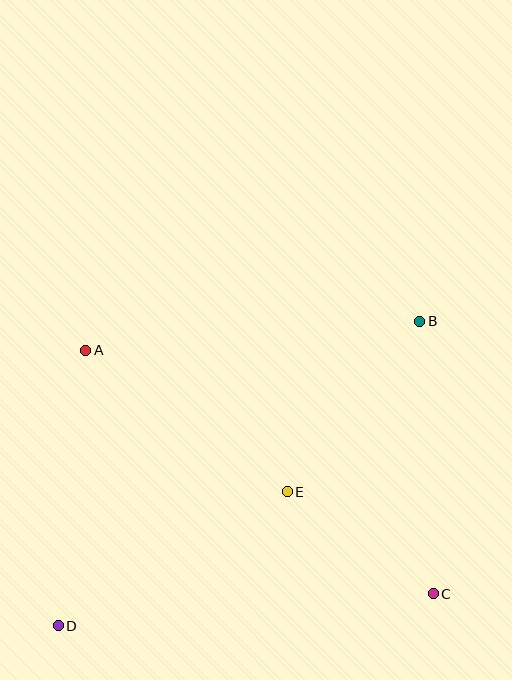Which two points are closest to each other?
Points C and E are closest to each other.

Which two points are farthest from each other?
Points B and D are farthest from each other.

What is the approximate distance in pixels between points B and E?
The distance between B and E is approximately 216 pixels.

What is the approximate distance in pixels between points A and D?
The distance between A and D is approximately 277 pixels.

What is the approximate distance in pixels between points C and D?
The distance between C and D is approximately 376 pixels.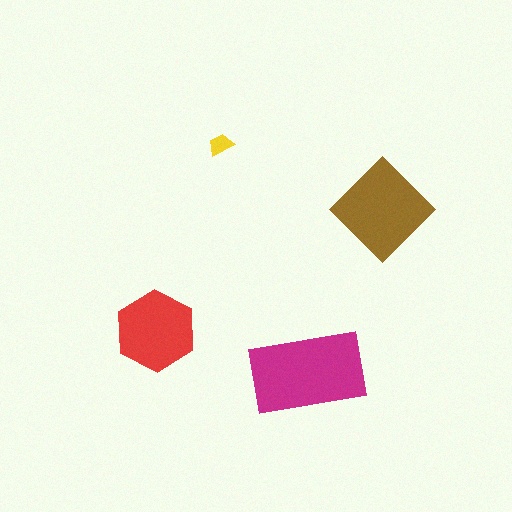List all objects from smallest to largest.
The yellow trapezoid, the red hexagon, the brown diamond, the magenta rectangle.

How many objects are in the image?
There are 4 objects in the image.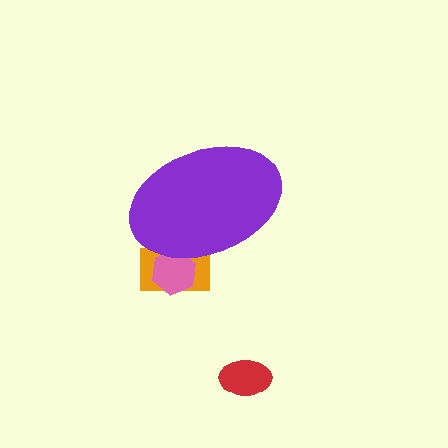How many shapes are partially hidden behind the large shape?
2 shapes are partially hidden.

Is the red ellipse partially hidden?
No, the red ellipse is fully visible.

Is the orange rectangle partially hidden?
Yes, the orange rectangle is partially hidden behind the purple ellipse.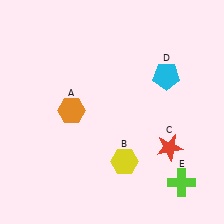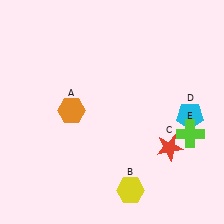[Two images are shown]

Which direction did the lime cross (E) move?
The lime cross (E) moved up.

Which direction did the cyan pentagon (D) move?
The cyan pentagon (D) moved down.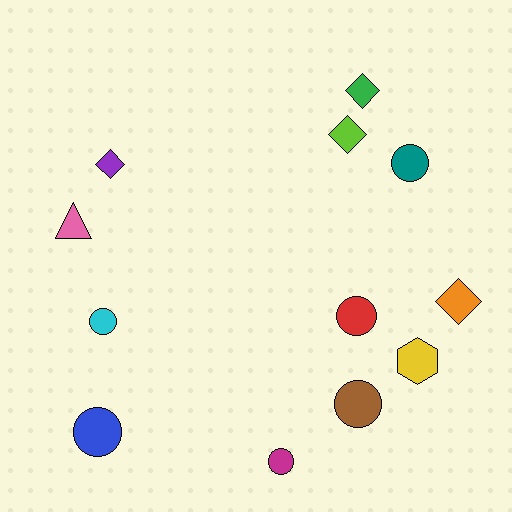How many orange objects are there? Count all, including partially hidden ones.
There is 1 orange object.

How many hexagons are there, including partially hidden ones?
There is 1 hexagon.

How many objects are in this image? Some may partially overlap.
There are 12 objects.